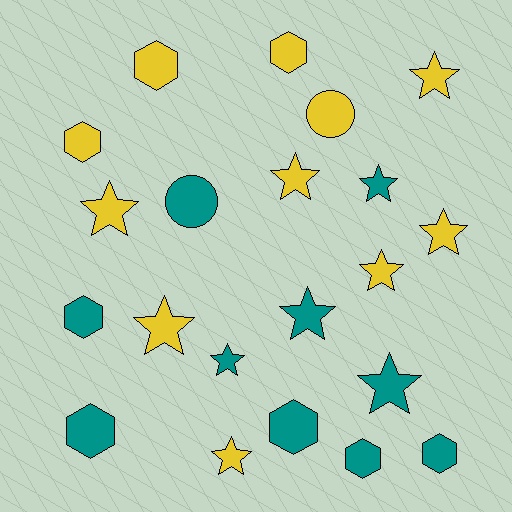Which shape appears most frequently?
Star, with 11 objects.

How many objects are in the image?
There are 21 objects.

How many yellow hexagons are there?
There are 3 yellow hexagons.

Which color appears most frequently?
Yellow, with 11 objects.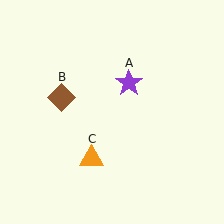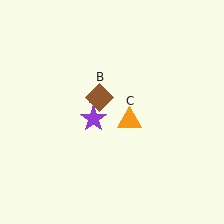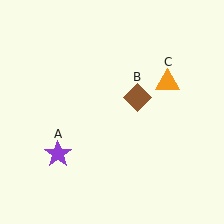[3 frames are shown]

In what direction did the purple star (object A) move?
The purple star (object A) moved down and to the left.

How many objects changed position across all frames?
3 objects changed position: purple star (object A), brown diamond (object B), orange triangle (object C).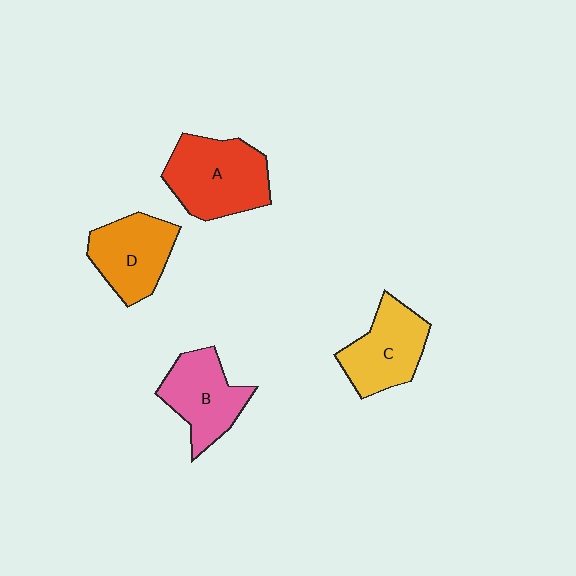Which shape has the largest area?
Shape A (red).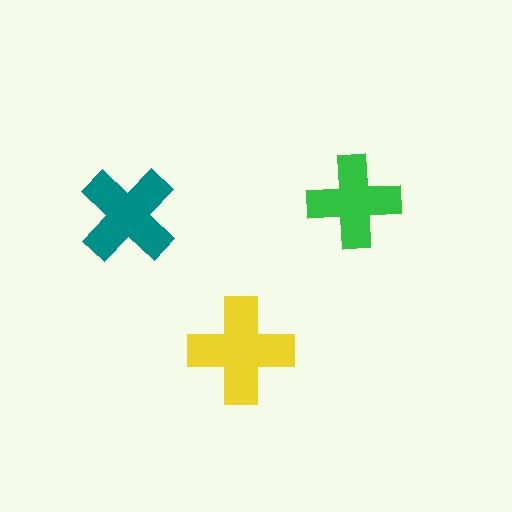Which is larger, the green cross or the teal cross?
The teal one.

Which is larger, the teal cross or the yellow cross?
The yellow one.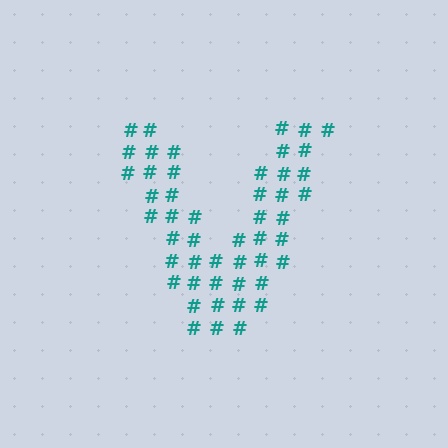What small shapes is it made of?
It is made of small hash symbols.